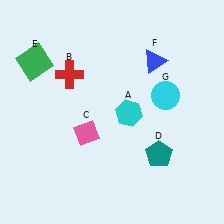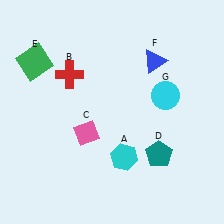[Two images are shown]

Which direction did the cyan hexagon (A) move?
The cyan hexagon (A) moved down.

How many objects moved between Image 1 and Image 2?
1 object moved between the two images.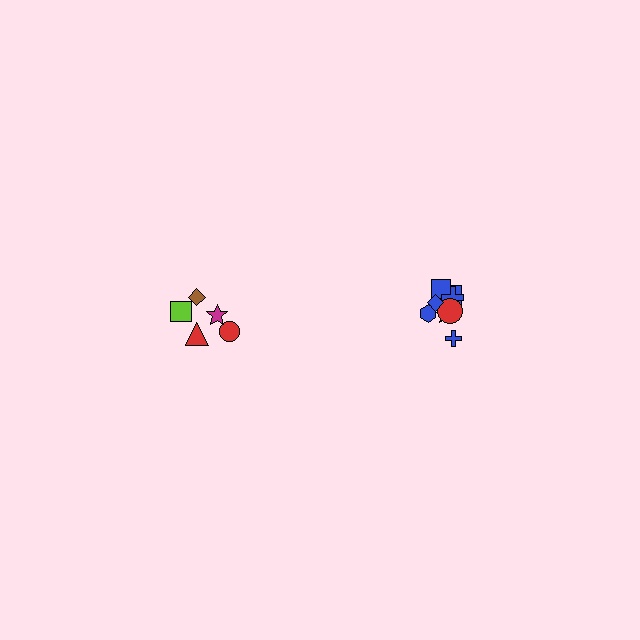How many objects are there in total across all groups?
There are 13 objects.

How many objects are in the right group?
There are 8 objects.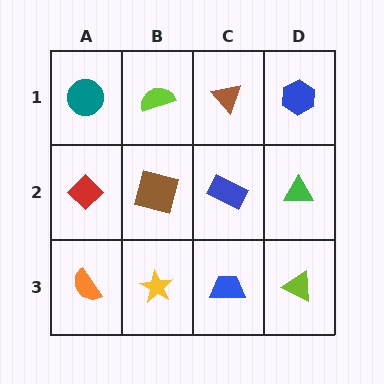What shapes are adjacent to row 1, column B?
A brown square (row 2, column B), a teal circle (row 1, column A), a brown triangle (row 1, column C).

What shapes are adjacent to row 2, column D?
A blue hexagon (row 1, column D), a lime triangle (row 3, column D), a blue rectangle (row 2, column C).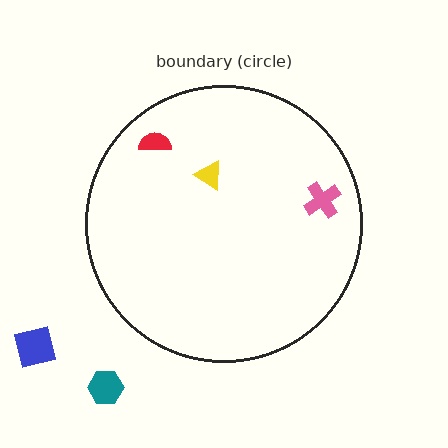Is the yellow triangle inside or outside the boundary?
Inside.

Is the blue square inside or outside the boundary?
Outside.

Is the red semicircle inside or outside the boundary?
Inside.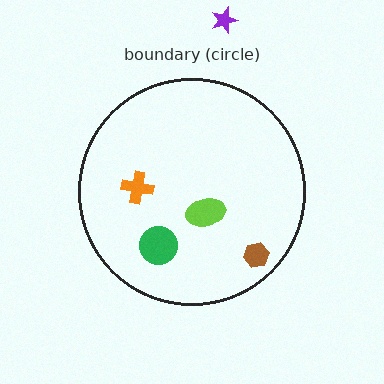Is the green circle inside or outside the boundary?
Inside.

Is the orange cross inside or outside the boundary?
Inside.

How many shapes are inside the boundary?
4 inside, 1 outside.